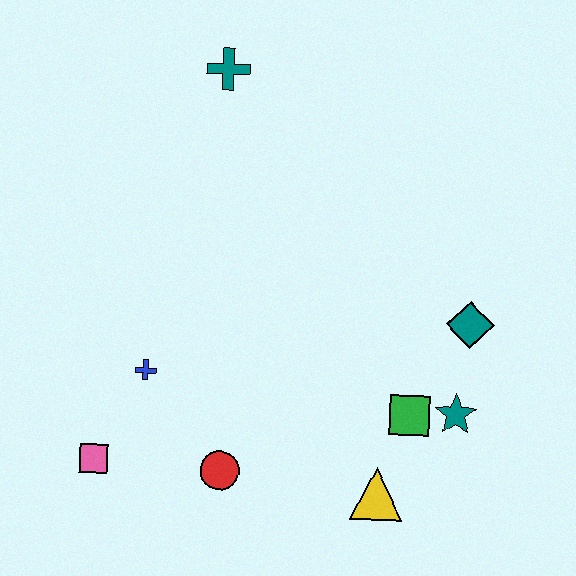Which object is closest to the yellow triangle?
The green square is closest to the yellow triangle.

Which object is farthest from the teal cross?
The yellow triangle is farthest from the teal cross.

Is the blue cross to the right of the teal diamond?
No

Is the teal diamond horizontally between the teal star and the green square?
No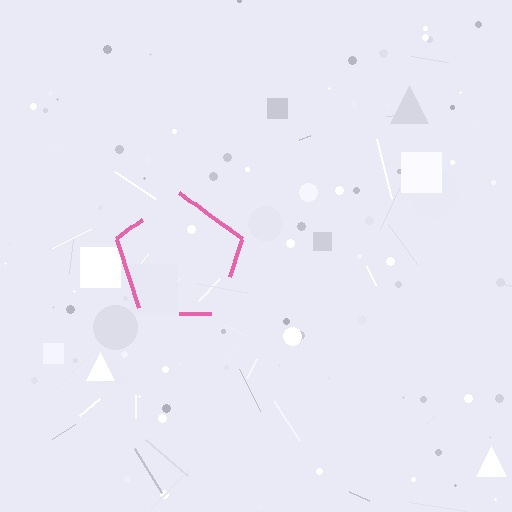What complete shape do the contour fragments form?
The contour fragments form a pentagon.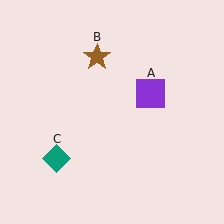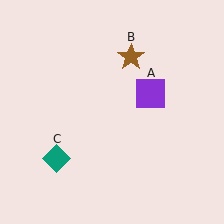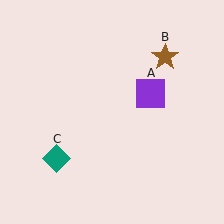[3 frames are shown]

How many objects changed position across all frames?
1 object changed position: brown star (object B).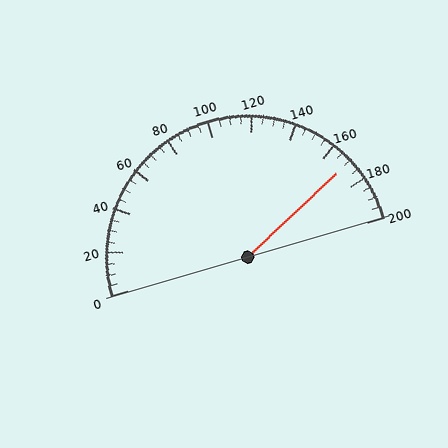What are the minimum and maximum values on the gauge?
The gauge ranges from 0 to 200.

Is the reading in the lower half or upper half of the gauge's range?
The reading is in the upper half of the range (0 to 200).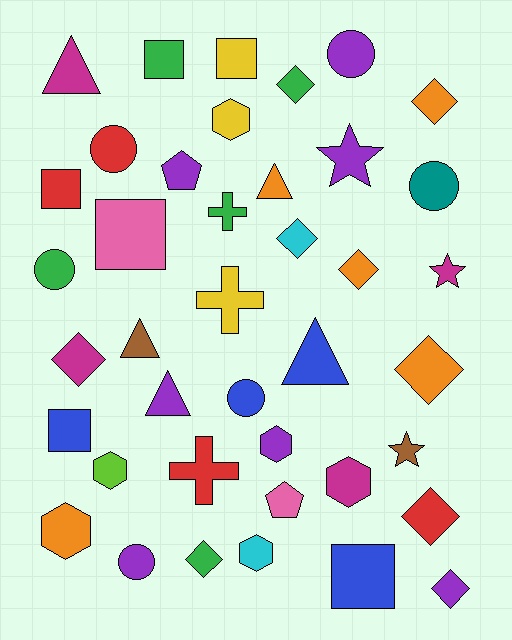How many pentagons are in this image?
There are 2 pentagons.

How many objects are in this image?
There are 40 objects.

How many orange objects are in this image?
There are 5 orange objects.